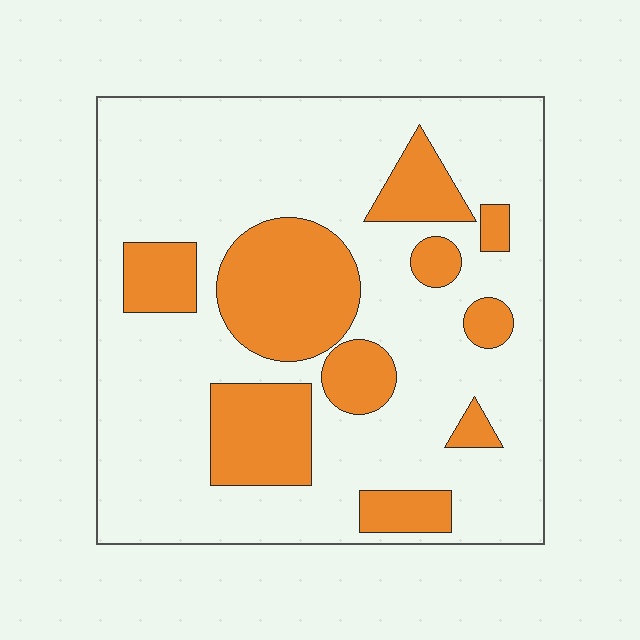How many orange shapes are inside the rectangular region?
10.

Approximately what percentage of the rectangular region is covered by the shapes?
Approximately 25%.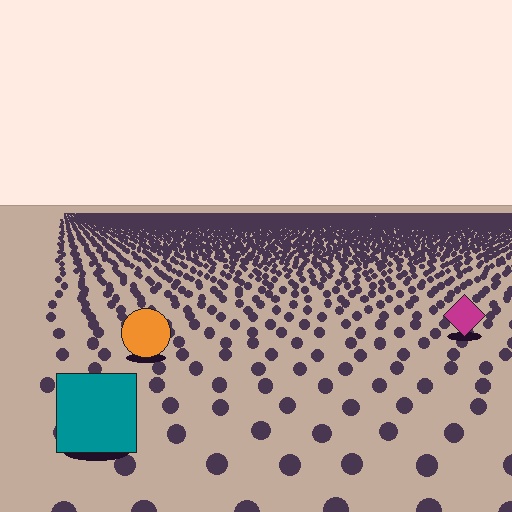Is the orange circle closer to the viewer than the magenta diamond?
Yes. The orange circle is closer — you can tell from the texture gradient: the ground texture is coarser near it.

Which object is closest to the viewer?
The teal square is closest. The texture marks near it are larger and more spread out.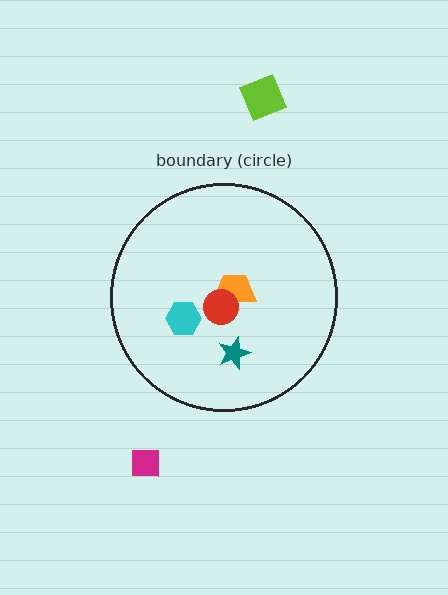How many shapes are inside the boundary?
4 inside, 2 outside.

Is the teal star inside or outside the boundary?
Inside.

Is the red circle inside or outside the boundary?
Inside.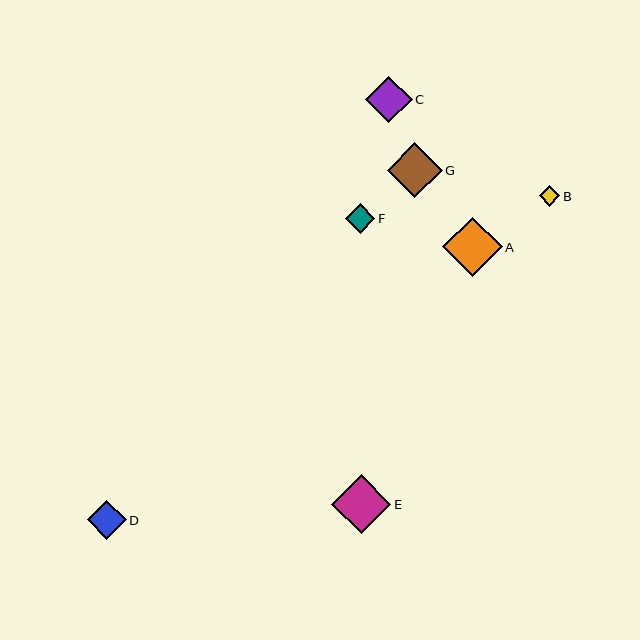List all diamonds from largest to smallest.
From largest to smallest: E, A, G, C, D, F, B.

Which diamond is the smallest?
Diamond B is the smallest with a size of approximately 20 pixels.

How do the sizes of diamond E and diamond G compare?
Diamond E and diamond G are approximately the same size.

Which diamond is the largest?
Diamond E is the largest with a size of approximately 60 pixels.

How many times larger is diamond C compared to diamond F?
Diamond C is approximately 1.6 times the size of diamond F.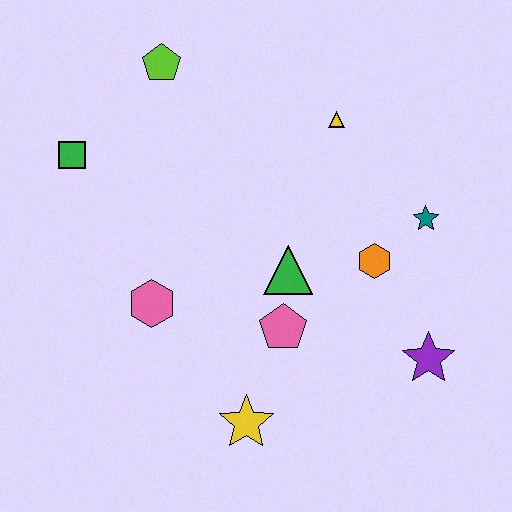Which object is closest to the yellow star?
The pink pentagon is closest to the yellow star.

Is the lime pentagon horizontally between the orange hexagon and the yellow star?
No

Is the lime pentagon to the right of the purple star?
No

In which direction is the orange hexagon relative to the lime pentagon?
The orange hexagon is to the right of the lime pentagon.